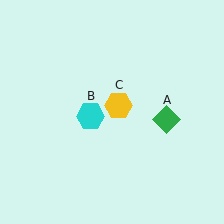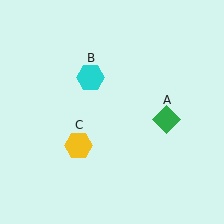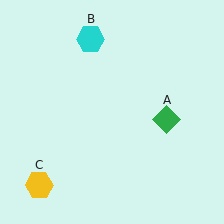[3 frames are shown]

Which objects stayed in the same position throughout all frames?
Green diamond (object A) remained stationary.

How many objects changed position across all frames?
2 objects changed position: cyan hexagon (object B), yellow hexagon (object C).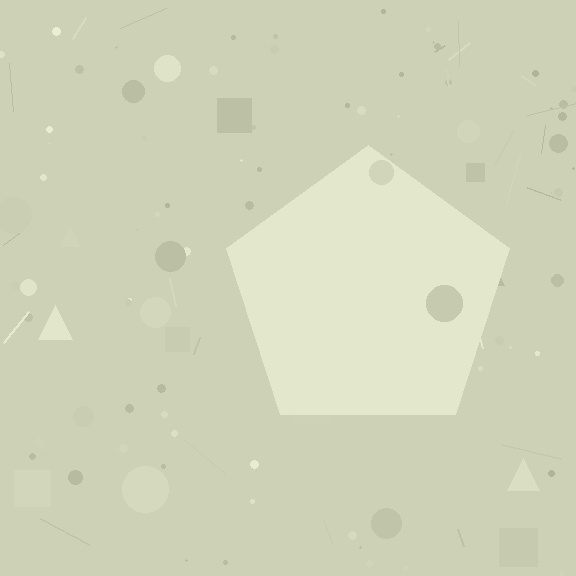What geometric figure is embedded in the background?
A pentagon is embedded in the background.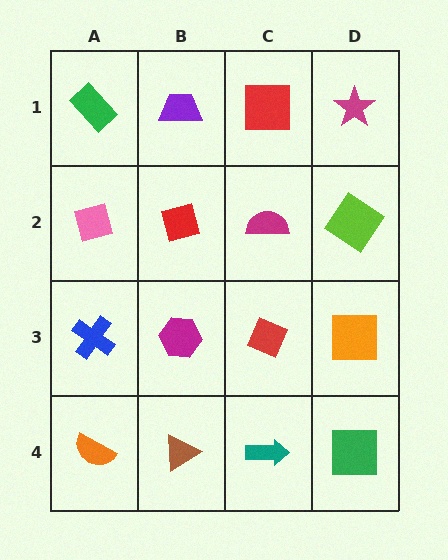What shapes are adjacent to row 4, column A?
A blue cross (row 3, column A), a brown triangle (row 4, column B).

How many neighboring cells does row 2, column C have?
4.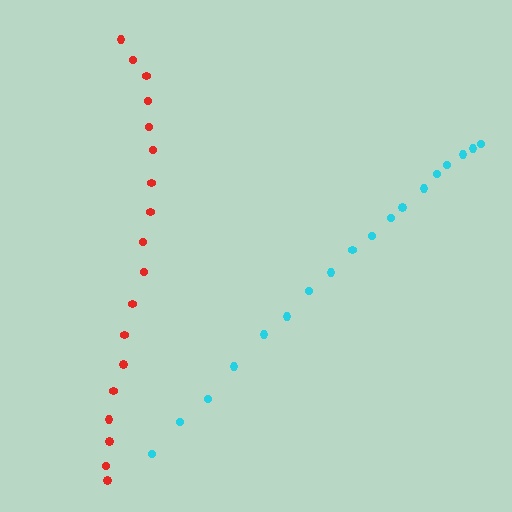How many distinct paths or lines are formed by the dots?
There are 2 distinct paths.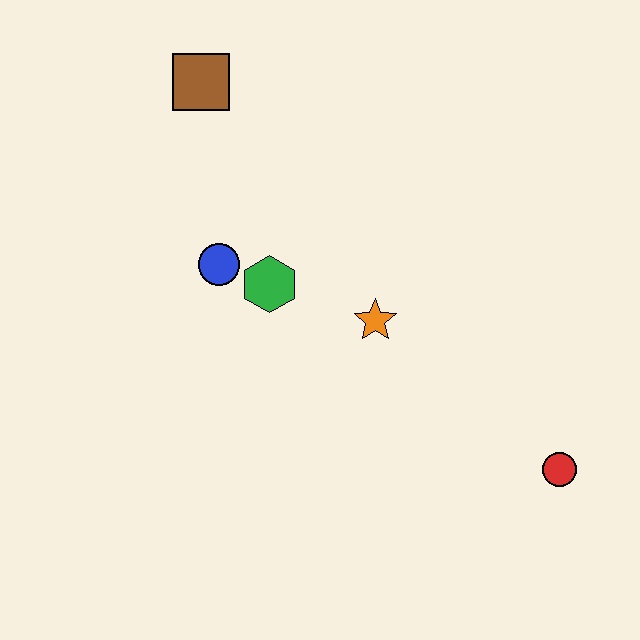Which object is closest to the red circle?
The orange star is closest to the red circle.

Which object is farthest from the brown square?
The red circle is farthest from the brown square.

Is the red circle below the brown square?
Yes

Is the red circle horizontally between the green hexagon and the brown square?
No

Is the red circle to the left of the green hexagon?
No